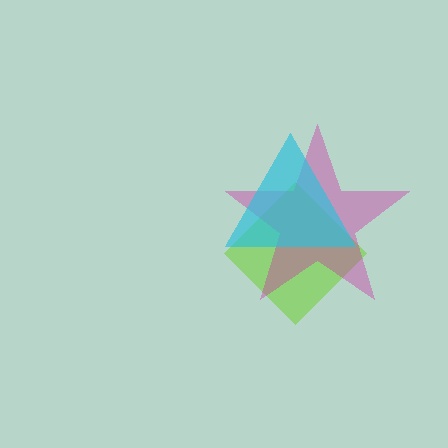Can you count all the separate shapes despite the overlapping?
Yes, there are 3 separate shapes.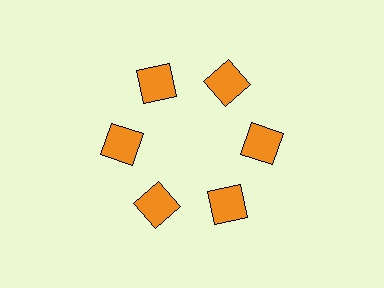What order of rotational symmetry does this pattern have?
This pattern has 6-fold rotational symmetry.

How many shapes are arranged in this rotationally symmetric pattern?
There are 6 shapes, arranged in 6 groups of 1.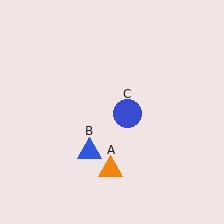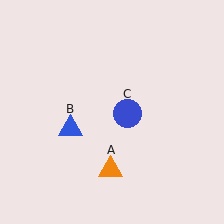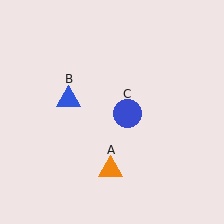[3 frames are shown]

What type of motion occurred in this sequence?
The blue triangle (object B) rotated clockwise around the center of the scene.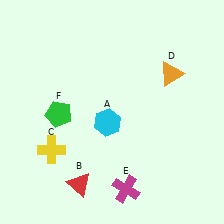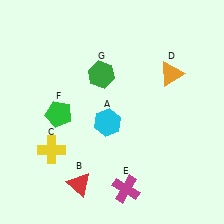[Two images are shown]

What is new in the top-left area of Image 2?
A green hexagon (G) was added in the top-left area of Image 2.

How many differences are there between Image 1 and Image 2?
There is 1 difference between the two images.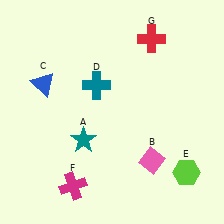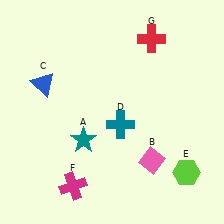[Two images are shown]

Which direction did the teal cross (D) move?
The teal cross (D) moved down.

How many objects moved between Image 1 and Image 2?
1 object moved between the two images.